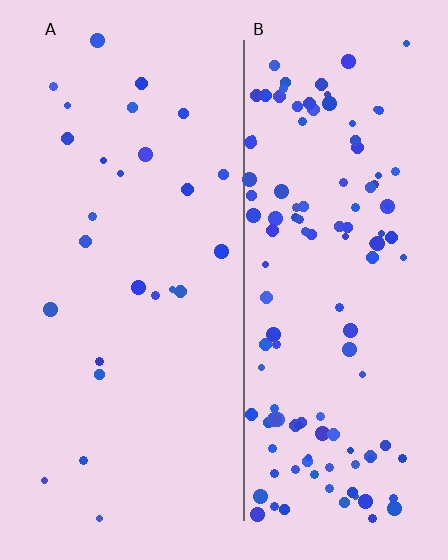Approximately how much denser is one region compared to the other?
Approximately 4.9× — region B over region A.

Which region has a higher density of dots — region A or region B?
B (the right).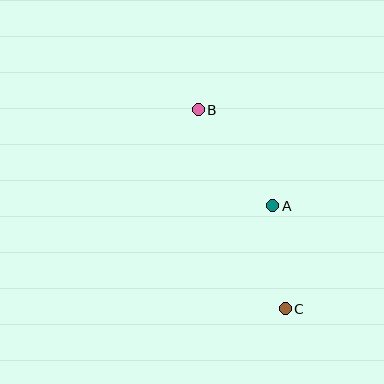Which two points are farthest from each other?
Points B and C are farthest from each other.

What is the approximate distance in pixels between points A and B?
The distance between A and B is approximately 122 pixels.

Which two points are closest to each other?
Points A and C are closest to each other.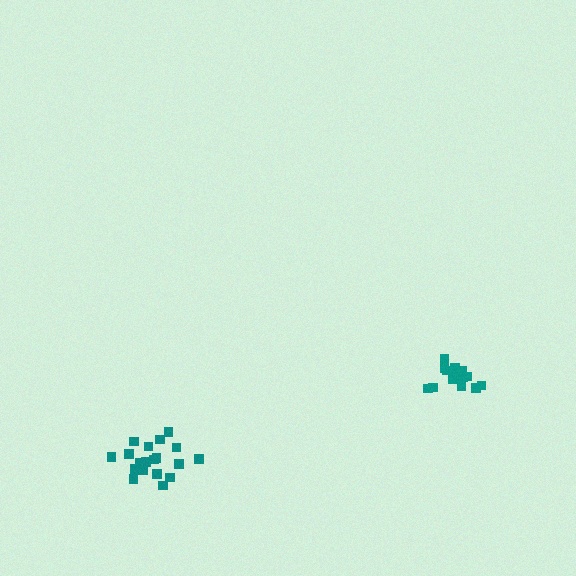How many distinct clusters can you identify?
There are 2 distinct clusters.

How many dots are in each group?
Group 1: 19 dots, Group 2: 14 dots (33 total).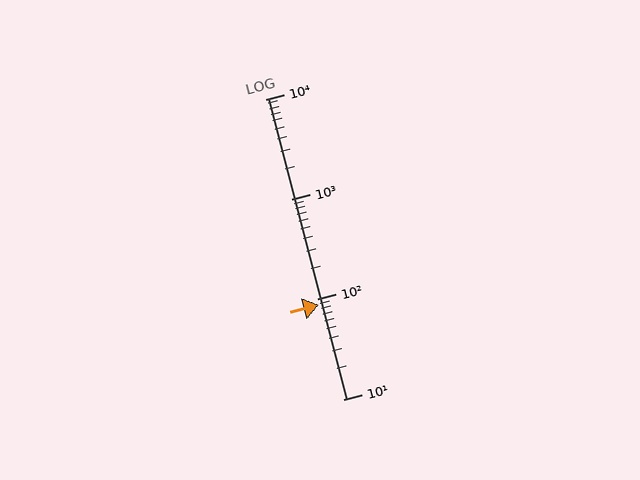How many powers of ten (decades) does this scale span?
The scale spans 3 decades, from 10 to 10000.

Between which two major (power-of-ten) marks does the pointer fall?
The pointer is between 10 and 100.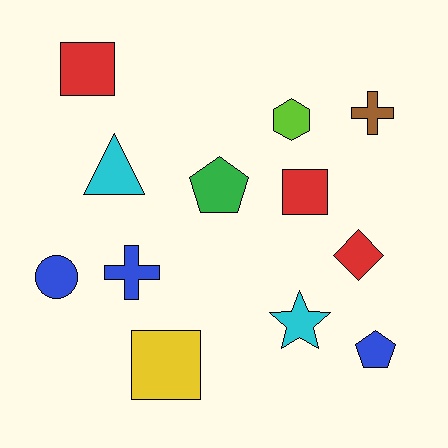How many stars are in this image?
There is 1 star.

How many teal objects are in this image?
There are no teal objects.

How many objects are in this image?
There are 12 objects.